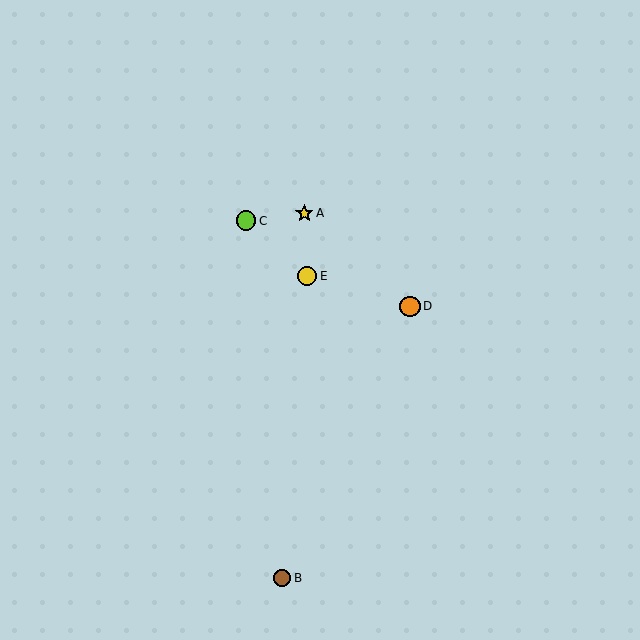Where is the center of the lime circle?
The center of the lime circle is at (246, 221).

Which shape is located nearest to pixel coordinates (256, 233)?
The lime circle (labeled C) at (246, 221) is nearest to that location.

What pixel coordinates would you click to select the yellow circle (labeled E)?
Click at (307, 276) to select the yellow circle E.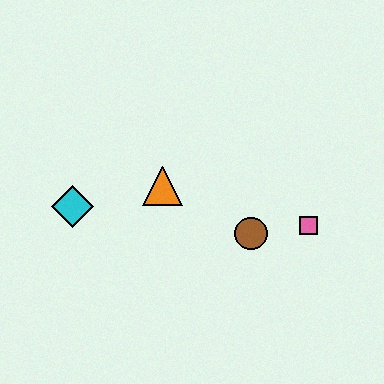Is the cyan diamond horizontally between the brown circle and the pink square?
No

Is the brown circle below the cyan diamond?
Yes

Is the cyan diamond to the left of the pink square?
Yes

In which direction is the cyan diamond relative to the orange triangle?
The cyan diamond is to the left of the orange triangle.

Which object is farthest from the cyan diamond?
The pink square is farthest from the cyan diamond.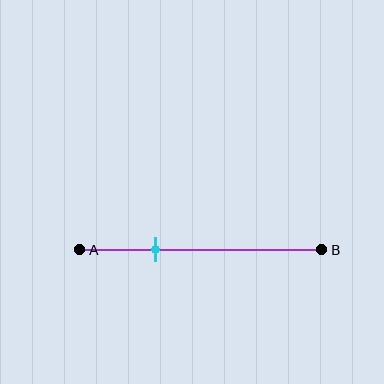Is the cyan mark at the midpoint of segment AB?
No, the mark is at about 30% from A, not at the 50% midpoint.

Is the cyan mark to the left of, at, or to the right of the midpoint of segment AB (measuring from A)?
The cyan mark is to the left of the midpoint of segment AB.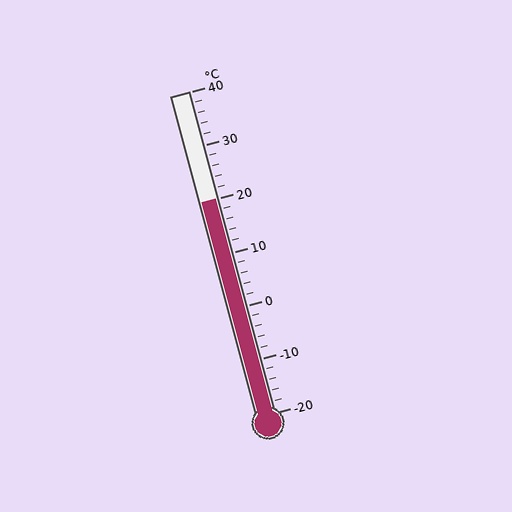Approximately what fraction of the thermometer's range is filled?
The thermometer is filled to approximately 65% of its range.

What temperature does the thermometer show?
The thermometer shows approximately 20°C.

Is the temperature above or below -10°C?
The temperature is above -10°C.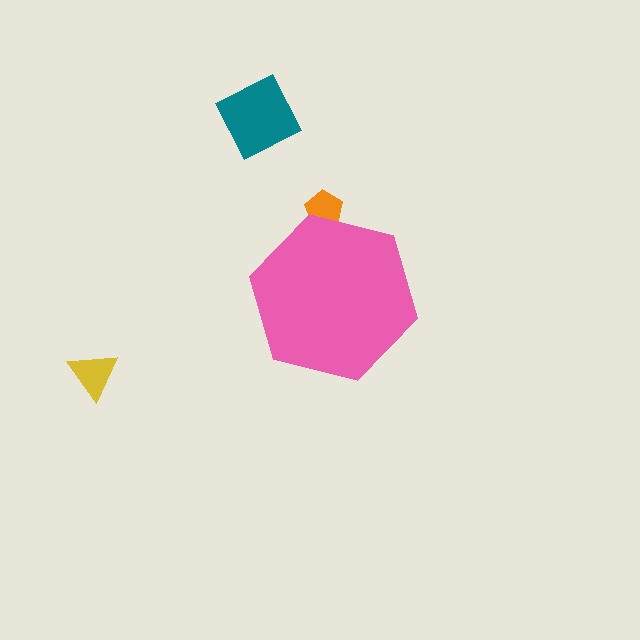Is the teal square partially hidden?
No, the teal square is fully visible.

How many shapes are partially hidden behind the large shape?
1 shape is partially hidden.